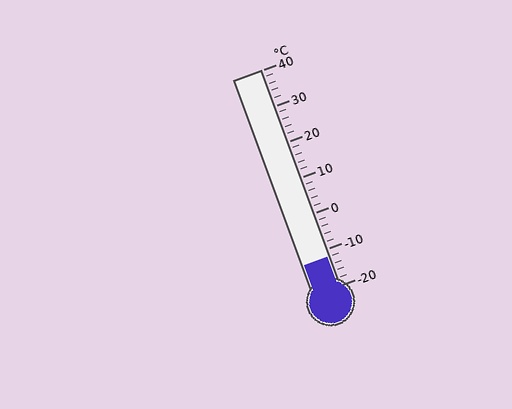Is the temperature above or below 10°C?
The temperature is below 10°C.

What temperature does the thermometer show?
The thermometer shows approximately -12°C.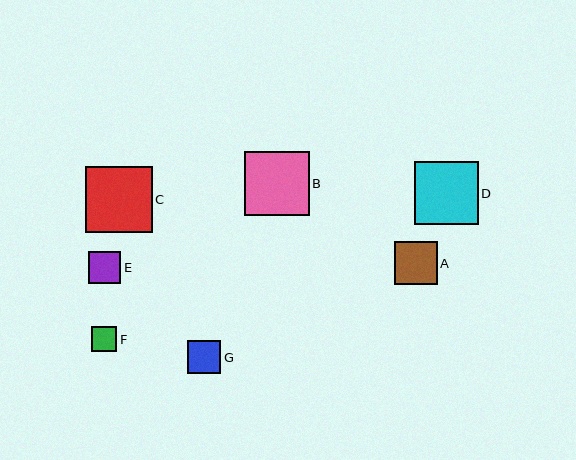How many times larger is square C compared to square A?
Square C is approximately 1.6 times the size of square A.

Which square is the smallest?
Square F is the smallest with a size of approximately 25 pixels.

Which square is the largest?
Square C is the largest with a size of approximately 66 pixels.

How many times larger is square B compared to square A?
Square B is approximately 1.5 times the size of square A.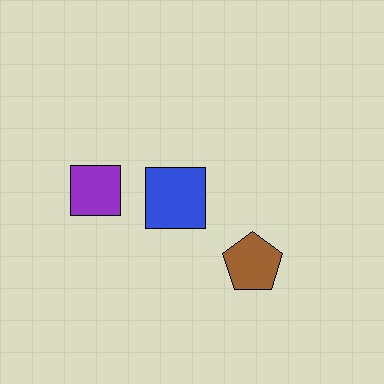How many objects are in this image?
There are 3 objects.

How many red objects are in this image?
There are no red objects.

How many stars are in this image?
There are no stars.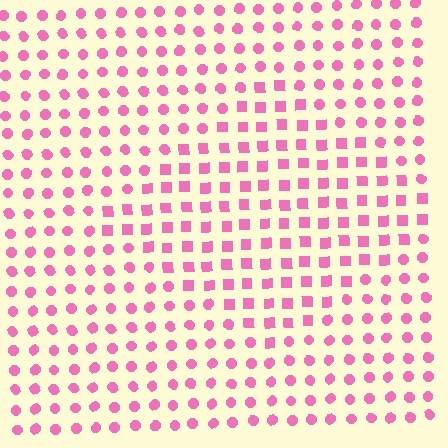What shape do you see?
I see a diamond.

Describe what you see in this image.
The image is filled with small pink elements arranged in a uniform grid. A diamond-shaped region contains squares, while the surrounding area contains circles. The boundary is defined purely by the change in element shape.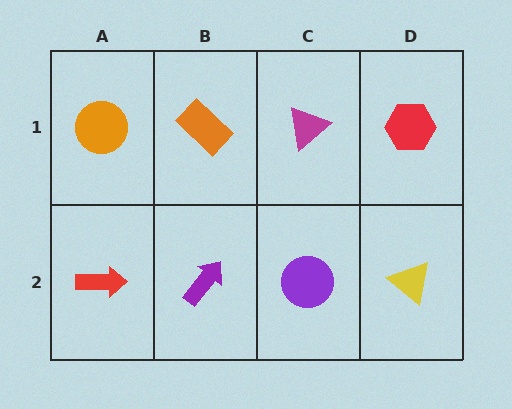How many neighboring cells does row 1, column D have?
2.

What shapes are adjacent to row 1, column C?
A purple circle (row 2, column C), an orange rectangle (row 1, column B), a red hexagon (row 1, column D).